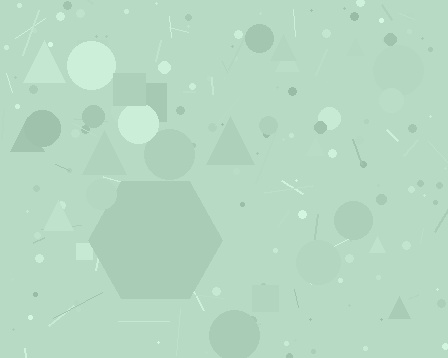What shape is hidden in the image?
A hexagon is hidden in the image.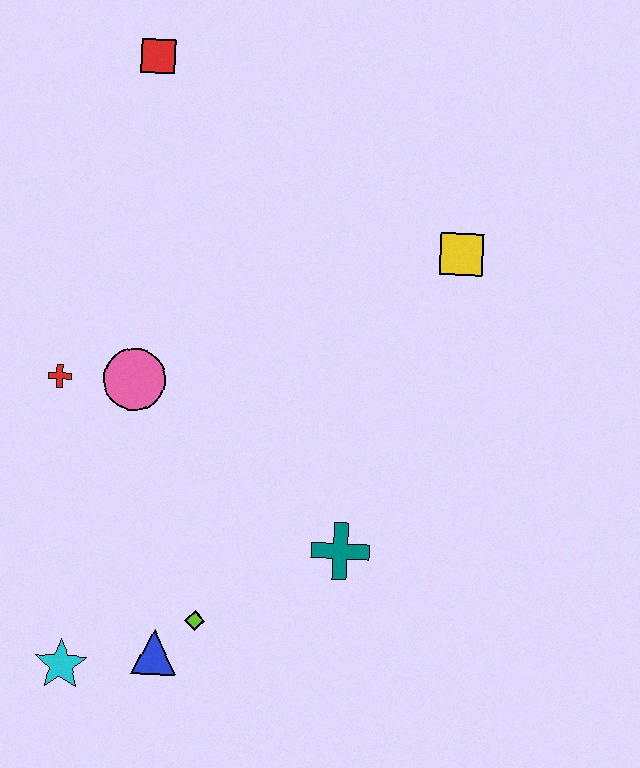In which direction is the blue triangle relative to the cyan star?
The blue triangle is to the right of the cyan star.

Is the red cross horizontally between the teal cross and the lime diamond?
No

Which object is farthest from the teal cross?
The red square is farthest from the teal cross.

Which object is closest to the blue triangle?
The lime diamond is closest to the blue triangle.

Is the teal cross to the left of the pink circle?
No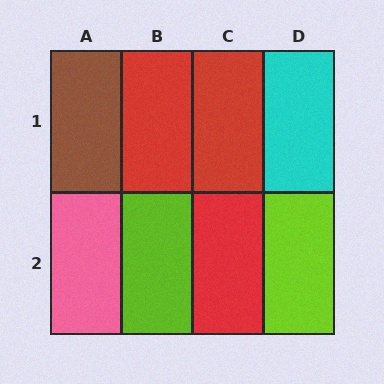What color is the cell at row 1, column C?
Red.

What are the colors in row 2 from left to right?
Pink, lime, red, lime.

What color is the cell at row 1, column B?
Red.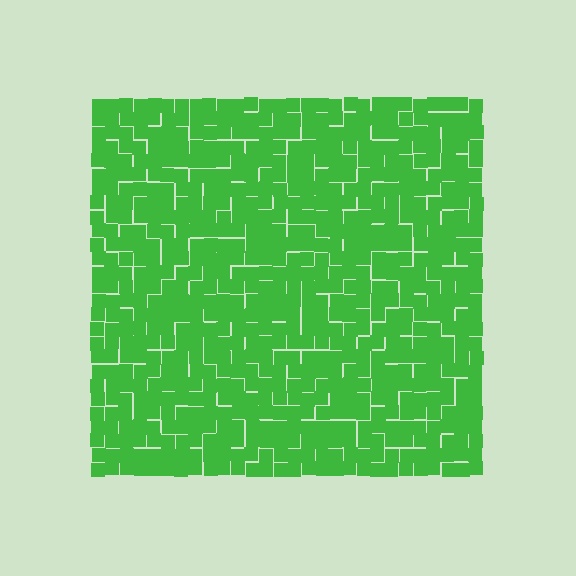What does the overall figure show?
The overall figure shows a square.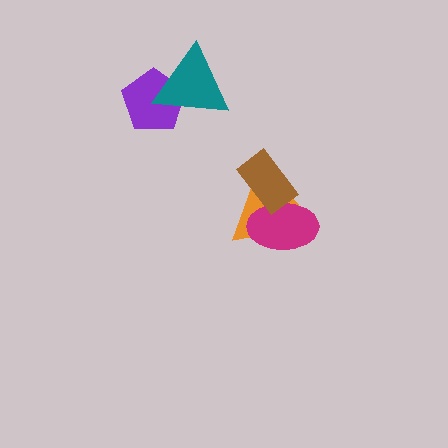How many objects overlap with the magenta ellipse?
2 objects overlap with the magenta ellipse.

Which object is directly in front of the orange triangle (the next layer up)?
The magenta ellipse is directly in front of the orange triangle.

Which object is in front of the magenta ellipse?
The brown rectangle is in front of the magenta ellipse.